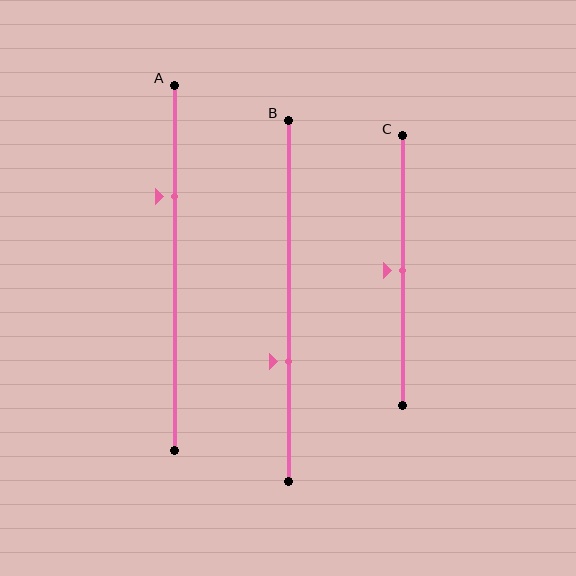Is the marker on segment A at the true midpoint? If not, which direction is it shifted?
No, the marker on segment A is shifted upward by about 20% of the segment length.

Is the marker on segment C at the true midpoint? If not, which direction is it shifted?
Yes, the marker on segment C is at the true midpoint.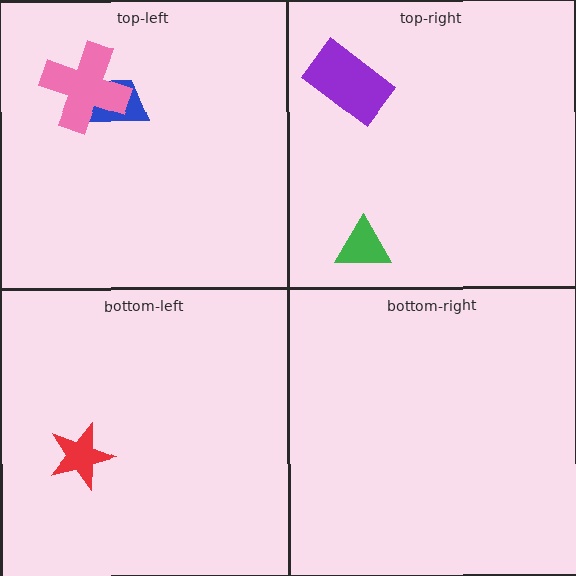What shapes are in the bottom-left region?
The red star.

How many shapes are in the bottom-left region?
1.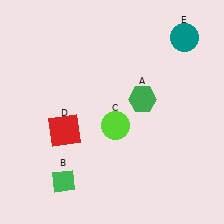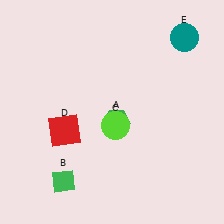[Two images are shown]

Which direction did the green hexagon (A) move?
The green hexagon (A) moved left.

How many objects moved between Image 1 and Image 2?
1 object moved between the two images.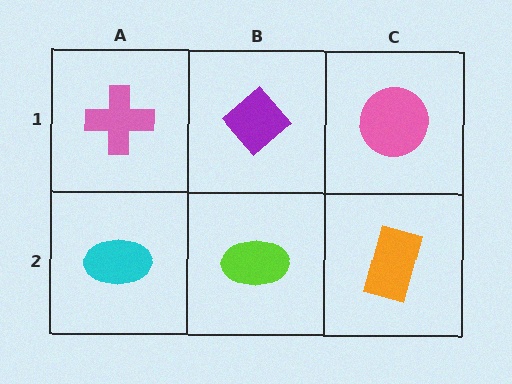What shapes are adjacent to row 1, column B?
A lime ellipse (row 2, column B), a pink cross (row 1, column A), a pink circle (row 1, column C).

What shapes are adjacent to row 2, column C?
A pink circle (row 1, column C), a lime ellipse (row 2, column B).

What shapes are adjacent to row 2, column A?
A pink cross (row 1, column A), a lime ellipse (row 2, column B).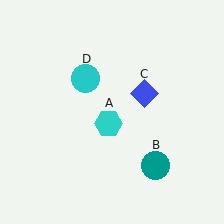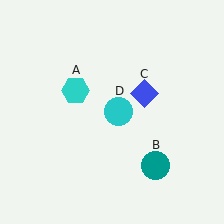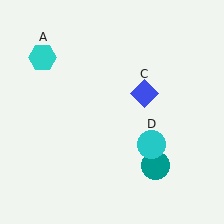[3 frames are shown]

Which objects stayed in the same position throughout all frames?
Teal circle (object B) and blue diamond (object C) remained stationary.